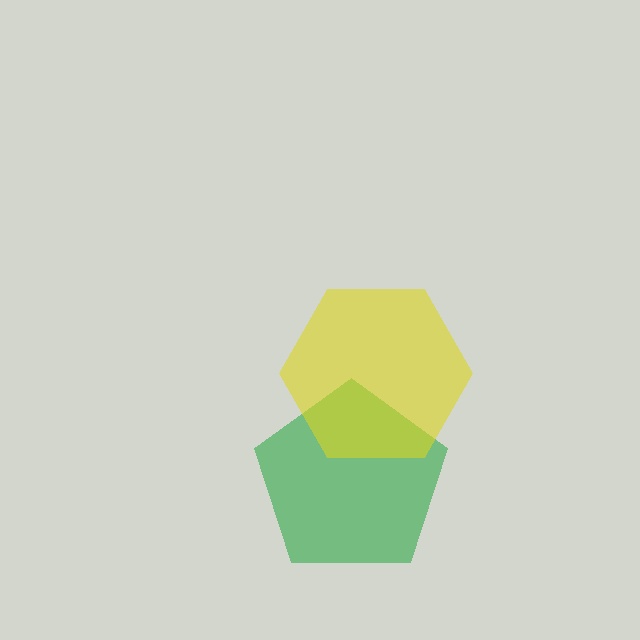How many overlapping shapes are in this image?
There are 2 overlapping shapes in the image.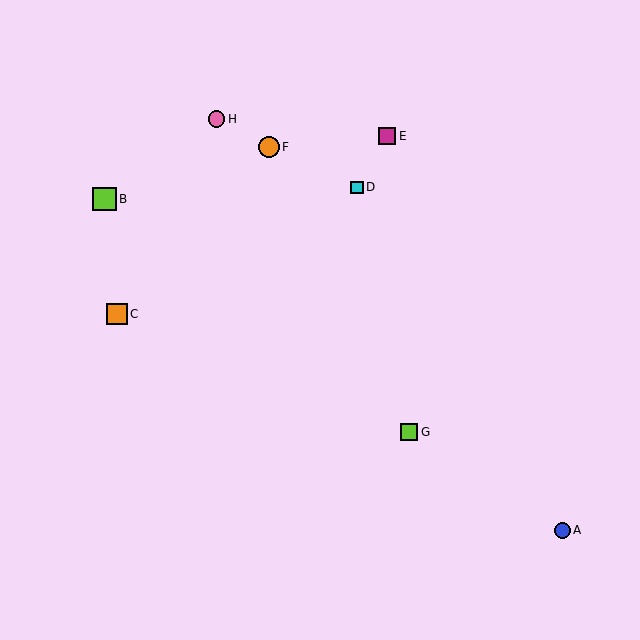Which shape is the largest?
The lime square (labeled B) is the largest.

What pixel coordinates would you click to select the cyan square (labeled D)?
Click at (357, 187) to select the cyan square D.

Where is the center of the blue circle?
The center of the blue circle is at (563, 530).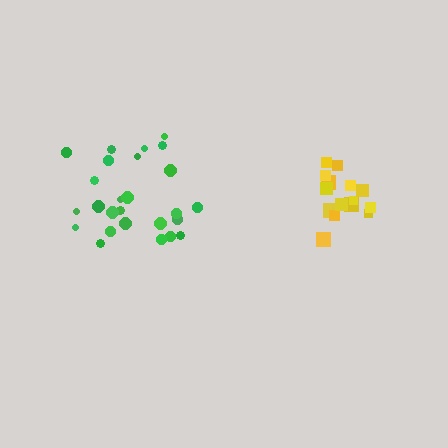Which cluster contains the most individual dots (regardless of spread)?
Green (26).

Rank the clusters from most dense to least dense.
yellow, green.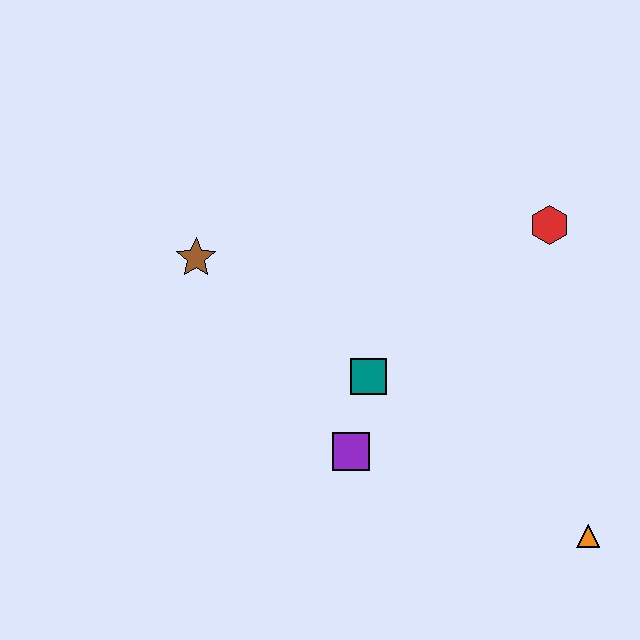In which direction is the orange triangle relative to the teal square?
The orange triangle is to the right of the teal square.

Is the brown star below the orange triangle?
No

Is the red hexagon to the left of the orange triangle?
Yes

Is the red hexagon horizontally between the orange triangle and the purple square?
Yes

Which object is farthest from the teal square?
The orange triangle is farthest from the teal square.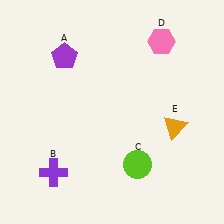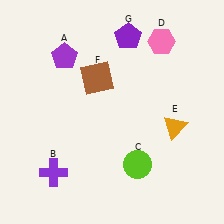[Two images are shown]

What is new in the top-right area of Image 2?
A purple pentagon (G) was added in the top-right area of Image 2.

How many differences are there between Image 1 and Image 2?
There are 2 differences between the two images.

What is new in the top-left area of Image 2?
A brown square (F) was added in the top-left area of Image 2.